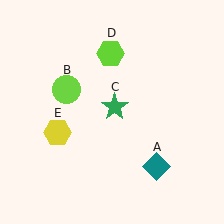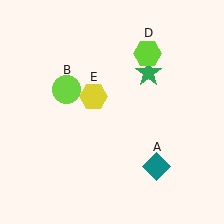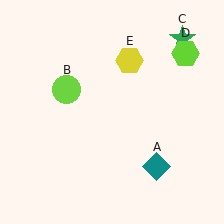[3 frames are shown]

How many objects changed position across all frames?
3 objects changed position: green star (object C), lime hexagon (object D), yellow hexagon (object E).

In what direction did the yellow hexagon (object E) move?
The yellow hexagon (object E) moved up and to the right.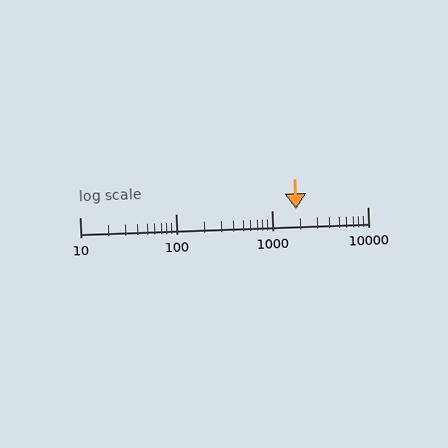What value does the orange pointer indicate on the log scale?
The pointer indicates approximately 1800.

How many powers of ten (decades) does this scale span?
The scale spans 3 decades, from 10 to 10000.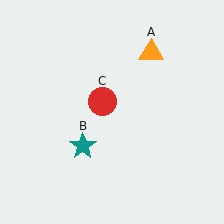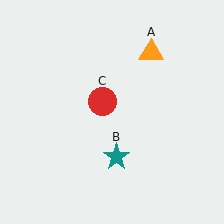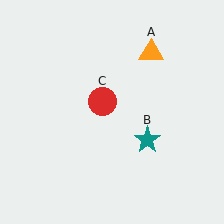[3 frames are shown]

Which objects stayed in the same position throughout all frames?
Orange triangle (object A) and red circle (object C) remained stationary.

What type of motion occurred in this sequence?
The teal star (object B) rotated counterclockwise around the center of the scene.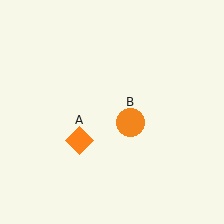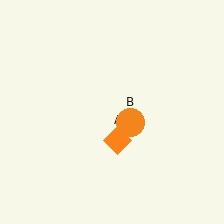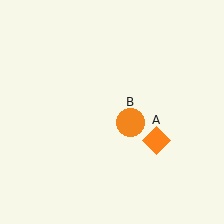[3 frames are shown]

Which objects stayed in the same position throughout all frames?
Orange circle (object B) remained stationary.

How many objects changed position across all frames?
1 object changed position: orange diamond (object A).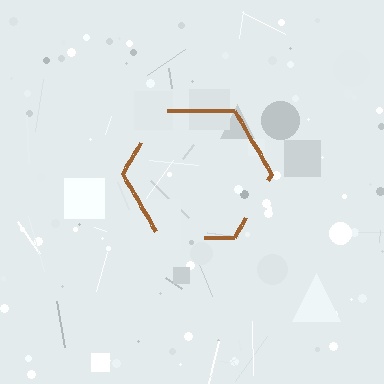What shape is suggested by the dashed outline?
The dashed outline suggests a hexagon.